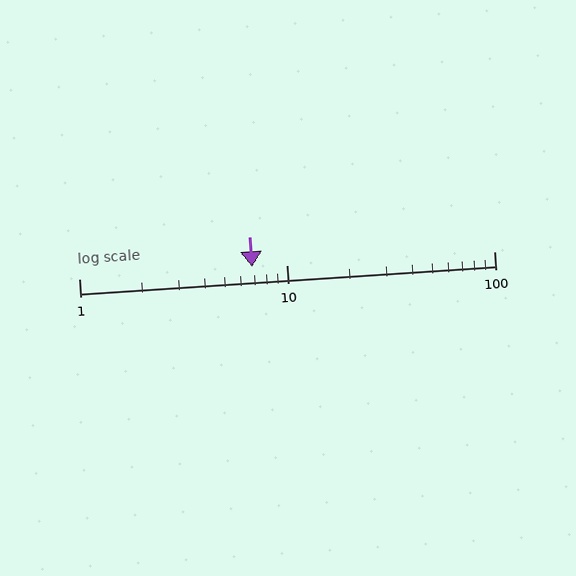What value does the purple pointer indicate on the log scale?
The pointer indicates approximately 6.8.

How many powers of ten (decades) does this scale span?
The scale spans 2 decades, from 1 to 100.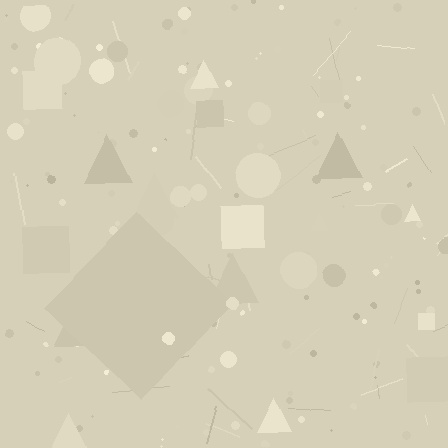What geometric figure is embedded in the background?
A diamond is embedded in the background.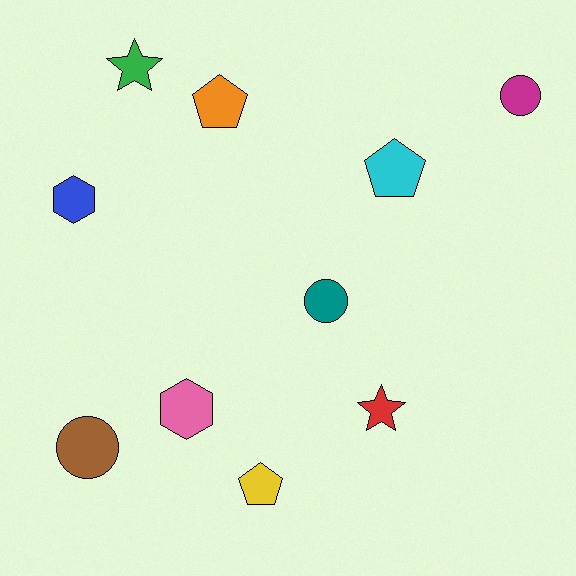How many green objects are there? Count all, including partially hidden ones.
There is 1 green object.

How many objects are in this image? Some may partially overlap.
There are 10 objects.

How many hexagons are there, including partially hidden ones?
There are 2 hexagons.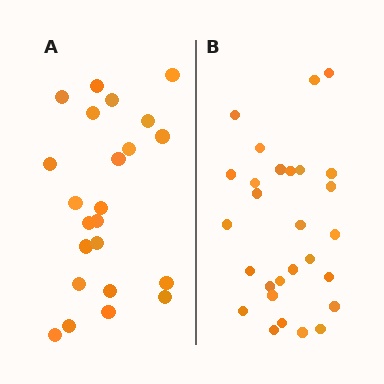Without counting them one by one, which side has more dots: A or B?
Region B (the right region) has more dots.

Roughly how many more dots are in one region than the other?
Region B has about 5 more dots than region A.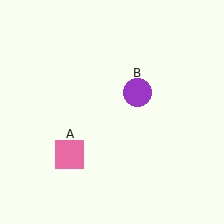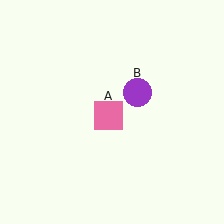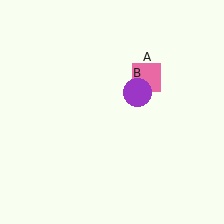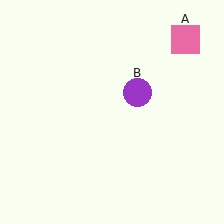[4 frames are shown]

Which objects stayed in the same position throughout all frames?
Purple circle (object B) remained stationary.